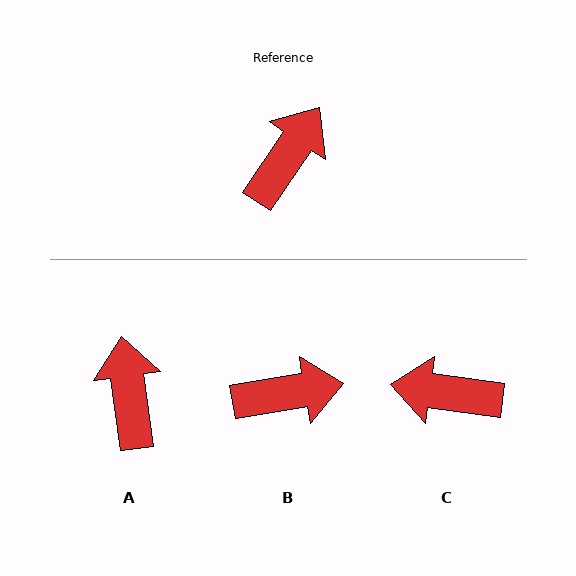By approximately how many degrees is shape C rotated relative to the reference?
Approximately 116 degrees counter-clockwise.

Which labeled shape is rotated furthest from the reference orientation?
C, about 116 degrees away.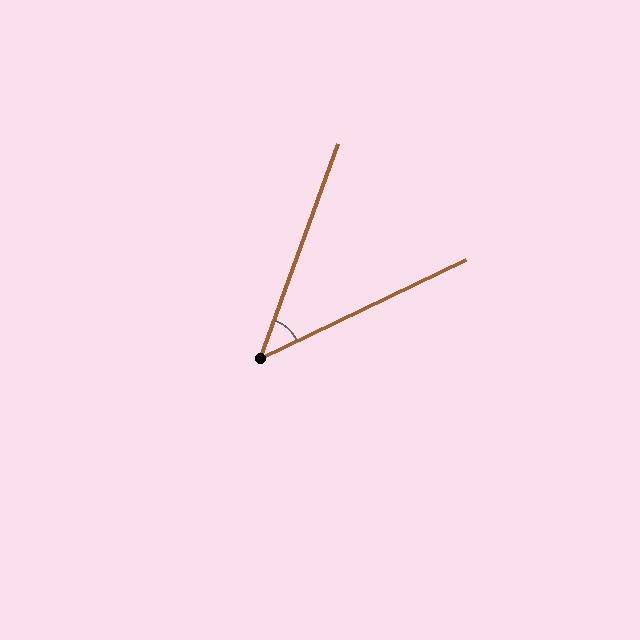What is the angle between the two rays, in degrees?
Approximately 44 degrees.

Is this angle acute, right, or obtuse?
It is acute.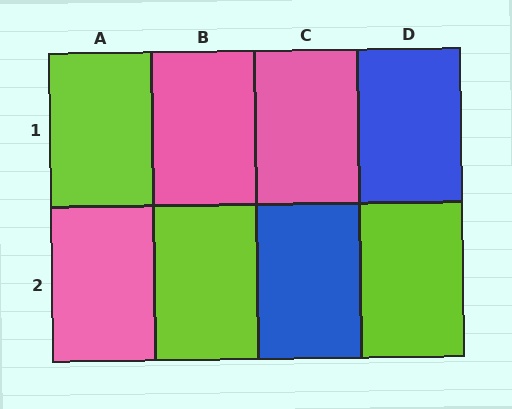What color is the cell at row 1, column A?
Lime.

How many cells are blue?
2 cells are blue.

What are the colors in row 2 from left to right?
Pink, lime, blue, lime.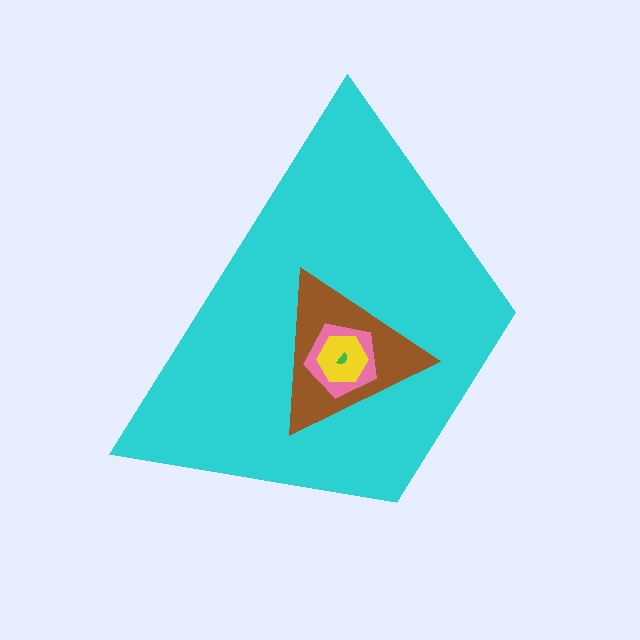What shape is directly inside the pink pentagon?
The yellow hexagon.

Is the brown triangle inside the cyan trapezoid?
Yes.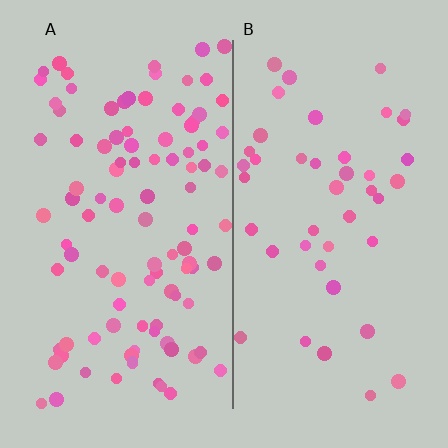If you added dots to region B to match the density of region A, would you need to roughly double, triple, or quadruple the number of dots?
Approximately double.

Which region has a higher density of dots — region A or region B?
A (the left).